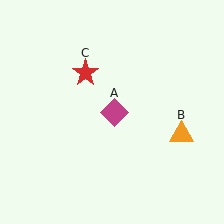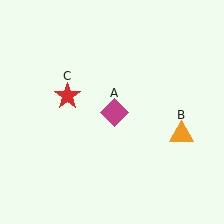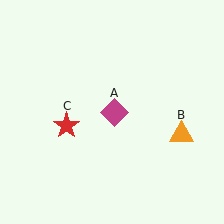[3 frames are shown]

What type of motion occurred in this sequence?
The red star (object C) rotated counterclockwise around the center of the scene.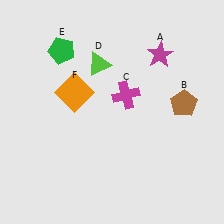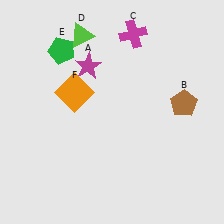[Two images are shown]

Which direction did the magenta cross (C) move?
The magenta cross (C) moved up.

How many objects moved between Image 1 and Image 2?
3 objects moved between the two images.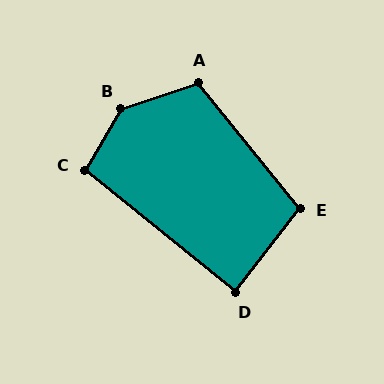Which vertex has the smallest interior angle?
D, at approximately 89 degrees.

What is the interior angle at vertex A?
Approximately 110 degrees (obtuse).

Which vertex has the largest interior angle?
B, at approximately 139 degrees.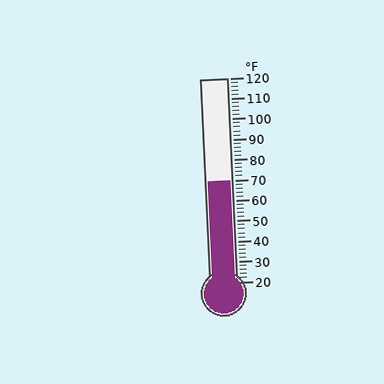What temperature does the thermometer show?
The thermometer shows approximately 70°F.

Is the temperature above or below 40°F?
The temperature is above 40°F.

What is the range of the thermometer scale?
The thermometer scale ranges from 20°F to 120°F.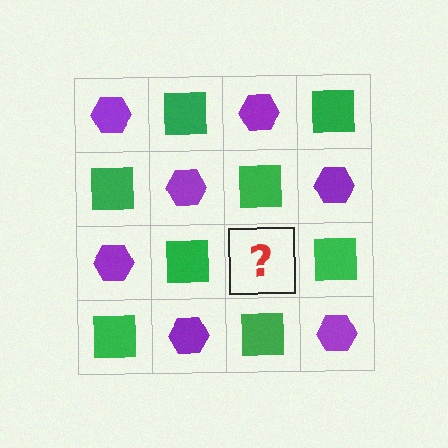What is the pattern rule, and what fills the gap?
The rule is that it alternates purple hexagon and green square in a checkerboard pattern. The gap should be filled with a purple hexagon.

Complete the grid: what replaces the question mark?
The question mark should be replaced with a purple hexagon.